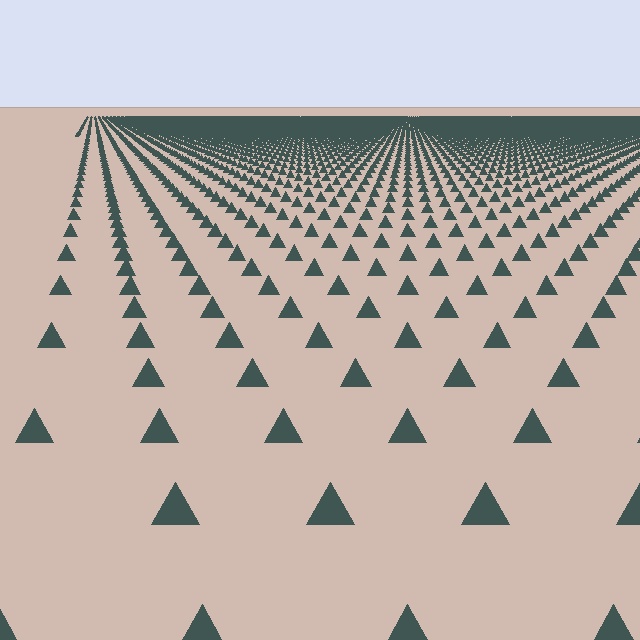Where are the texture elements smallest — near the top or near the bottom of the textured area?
Near the top.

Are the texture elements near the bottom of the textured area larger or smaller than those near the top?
Larger. Near the bottom, elements are closer to the viewer and appear at a bigger on-screen size.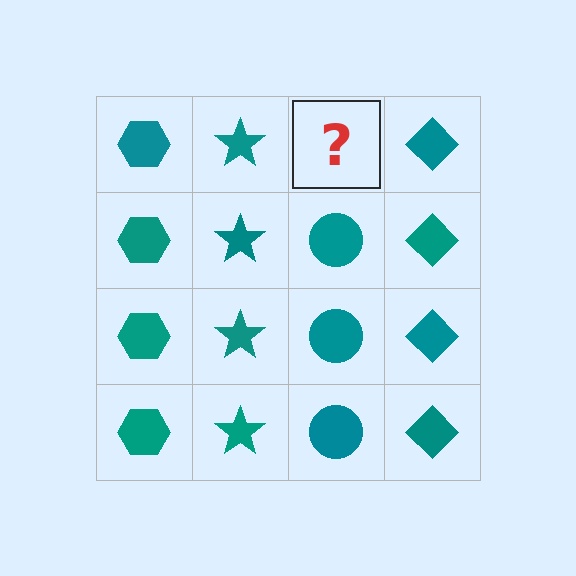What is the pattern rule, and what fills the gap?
The rule is that each column has a consistent shape. The gap should be filled with a teal circle.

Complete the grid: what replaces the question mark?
The question mark should be replaced with a teal circle.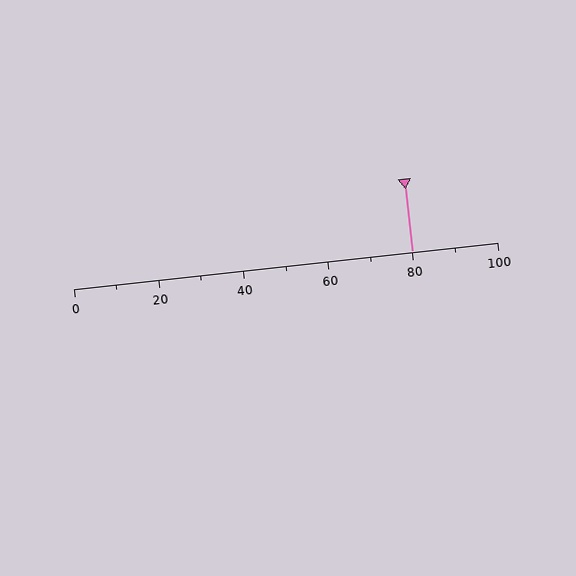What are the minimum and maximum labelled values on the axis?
The axis runs from 0 to 100.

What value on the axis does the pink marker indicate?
The marker indicates approximately 80.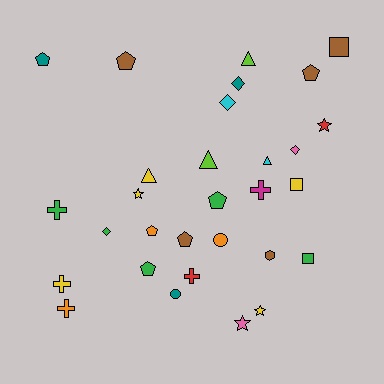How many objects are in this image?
There are 30 objects.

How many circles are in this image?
There are 2 circles.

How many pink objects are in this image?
There are 2 pink objects.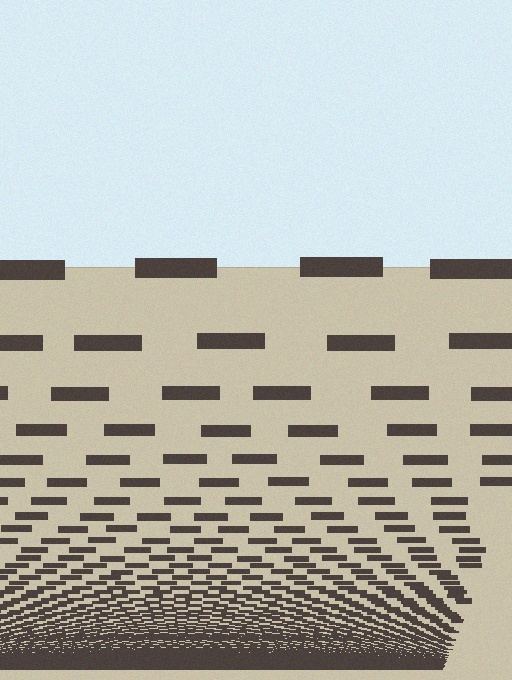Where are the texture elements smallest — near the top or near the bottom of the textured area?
Near the bottom.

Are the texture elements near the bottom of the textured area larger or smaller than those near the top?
Smaller. The gradient is inverted — elements near the bottom are smaller and denser.